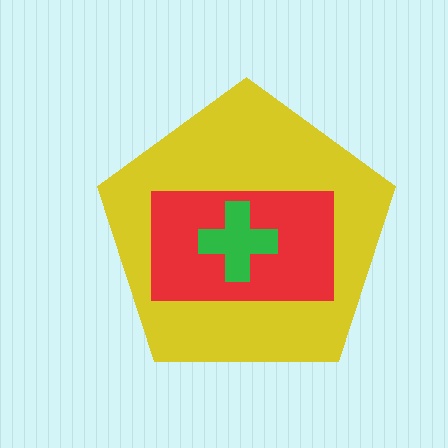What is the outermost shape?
The yellow pentagon.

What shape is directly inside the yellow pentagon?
The red rectangle.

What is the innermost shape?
The green cross.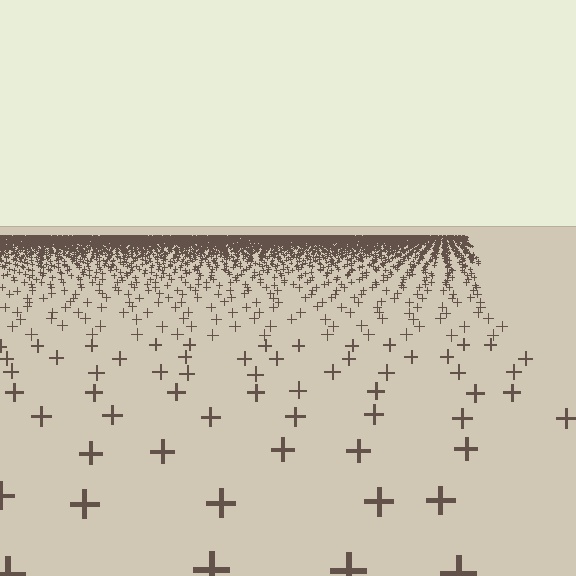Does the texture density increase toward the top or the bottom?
Density increases toward the top.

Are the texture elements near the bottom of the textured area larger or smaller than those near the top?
Larger. Near the bottom, elements are closer to the viewer and appear at a bigger on-screen size.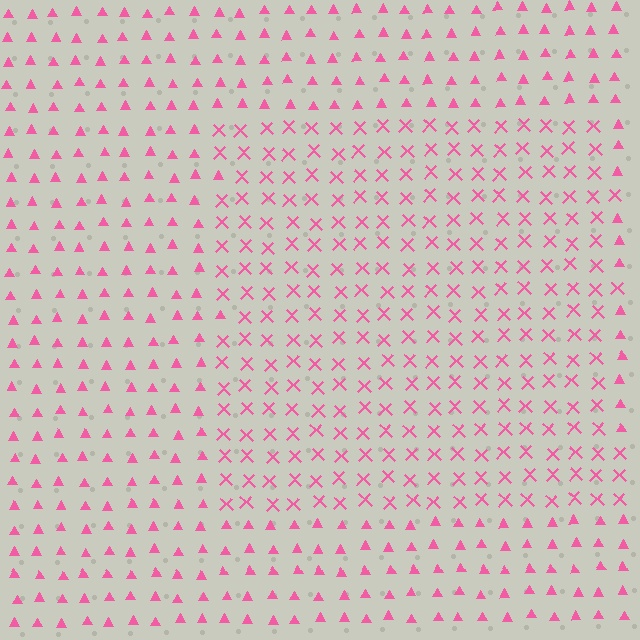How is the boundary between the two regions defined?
The boundary is defined by a change in element shape: X marks inside vs. triangles outside. All elements share the same color and spacing.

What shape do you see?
I see a rectangle.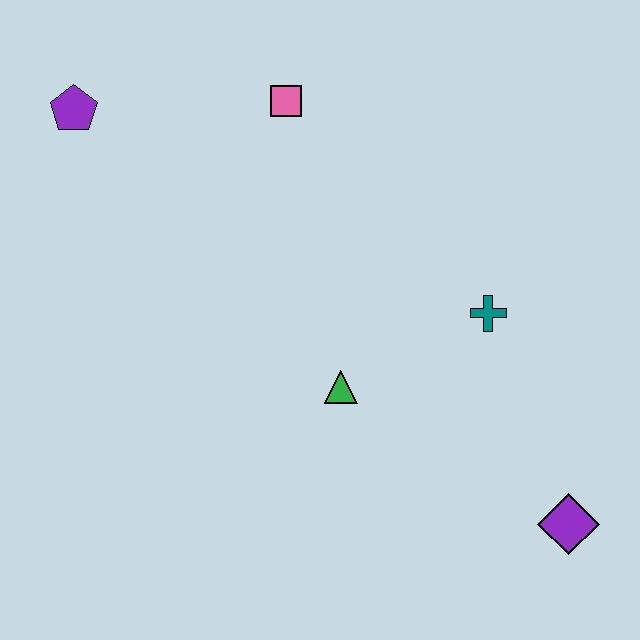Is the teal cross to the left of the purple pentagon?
No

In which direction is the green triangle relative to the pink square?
The green triangle is below the pink square.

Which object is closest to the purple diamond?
The teal cross is closest to the purple diamond.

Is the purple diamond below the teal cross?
Yes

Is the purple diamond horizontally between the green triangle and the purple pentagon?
No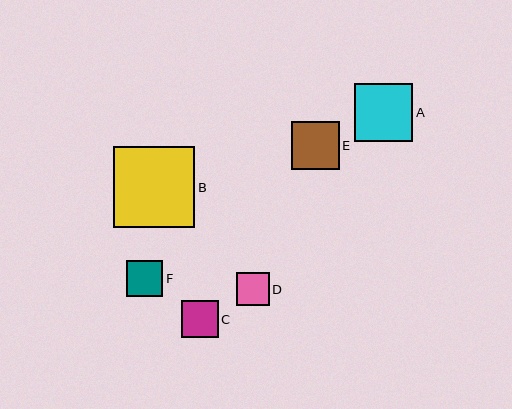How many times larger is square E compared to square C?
Square E is approximately 1.3 times the size of square C.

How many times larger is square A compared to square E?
Square A is approximately 1.2 times the size of square E.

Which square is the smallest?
Square D is the smallest with a size of approximately 33 pixels.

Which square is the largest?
Square B is the largest with a size of approximately 81 pixels.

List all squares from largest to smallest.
From largest to smallest: B, A, E, C, F, D.